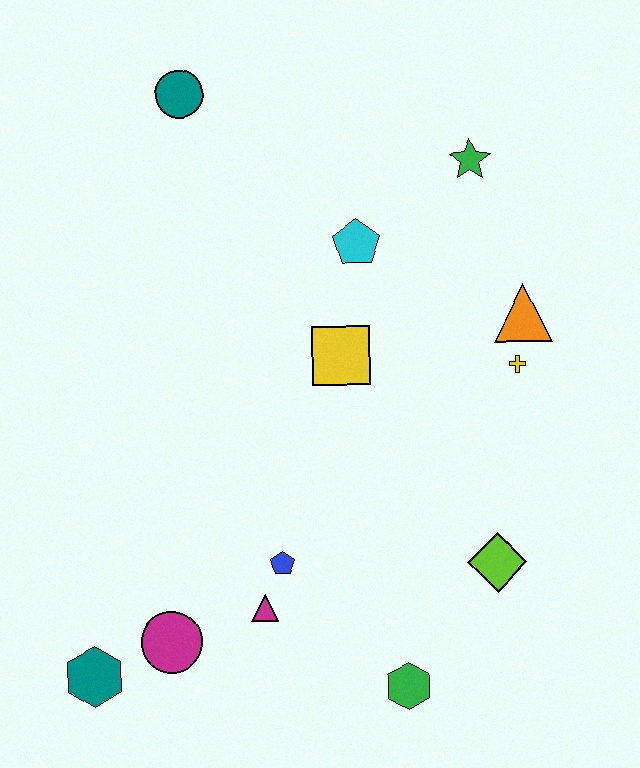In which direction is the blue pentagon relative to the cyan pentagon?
The blue pentagon is below the cyan pentagon.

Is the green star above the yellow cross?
Yes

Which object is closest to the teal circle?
The cyan pentagon is closest to the teal circle.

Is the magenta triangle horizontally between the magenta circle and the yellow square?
Yes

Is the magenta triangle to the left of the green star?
Yes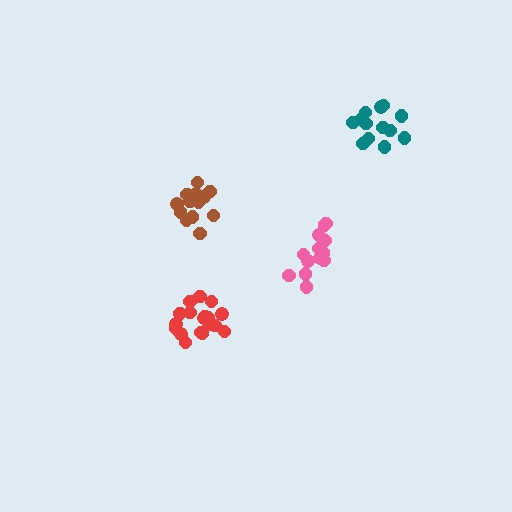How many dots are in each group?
Group 1: 18 dots, Group 2: 13 dots, Group 3: 14 dots, Group 4: 13 dots (58 total).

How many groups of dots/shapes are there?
There are 4 groups.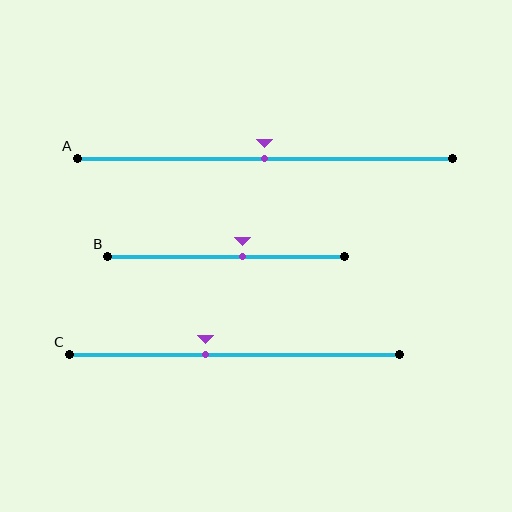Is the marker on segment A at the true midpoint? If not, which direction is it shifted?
Yes, the marker on segment A is at the true midpoint.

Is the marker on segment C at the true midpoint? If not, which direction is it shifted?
No, the marker on segment C is shifted to the left by about 9% of the segment length.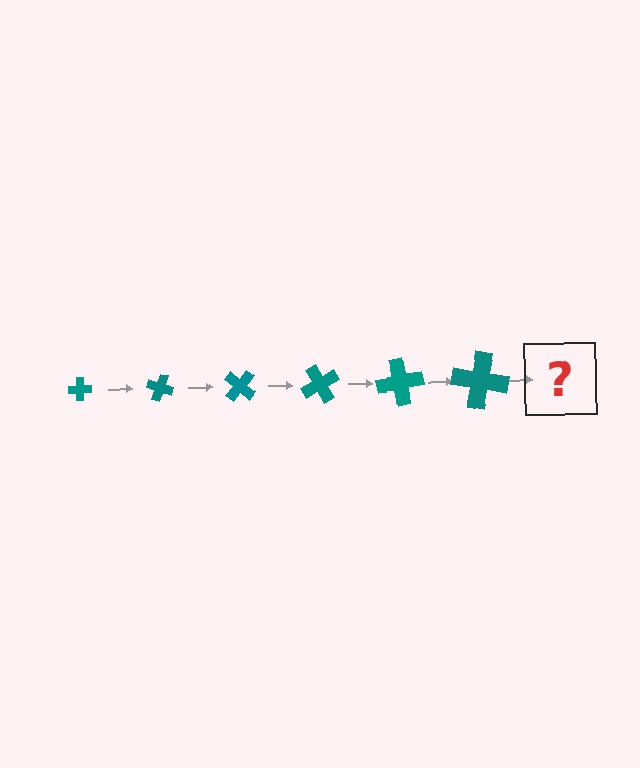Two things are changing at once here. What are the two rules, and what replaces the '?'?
The two rules are that the cross grows larger each step and it rotates 20 degrees each step. The '?' should be a cross, larger than the previous one and rotated 120 degrees from the start.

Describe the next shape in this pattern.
It should be a cross, larger than the previous one and rotated 120 degrees from the start.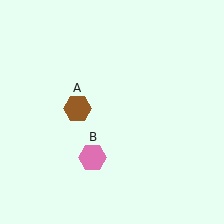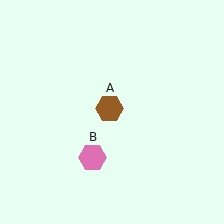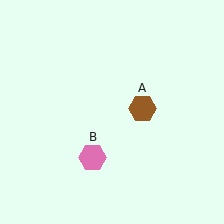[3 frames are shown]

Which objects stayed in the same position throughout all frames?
Pink hexagon (object B) remained stationary.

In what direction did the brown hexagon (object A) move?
The brown hexagon (object A) moved right.